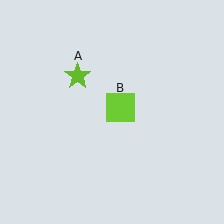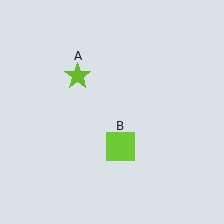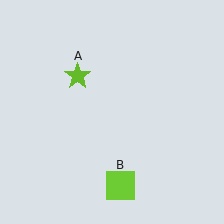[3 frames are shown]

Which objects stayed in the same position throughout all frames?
Lime star (object A) remained stationary.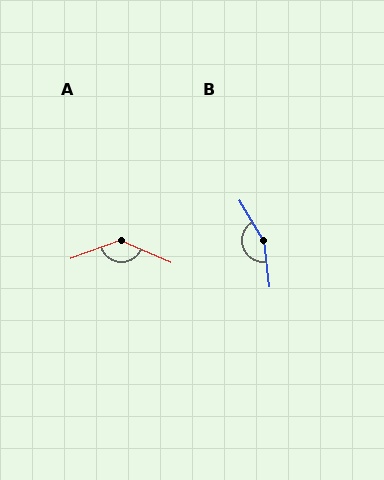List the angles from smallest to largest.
A (137°), B (156°).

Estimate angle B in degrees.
Approximately 156 degrees.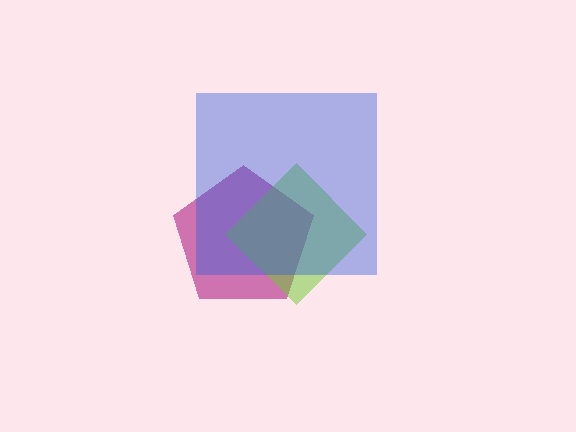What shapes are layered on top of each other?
The layered shapes are: a magenta pentagon, a lime diamond, a blue square.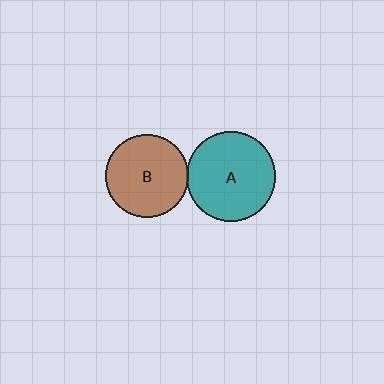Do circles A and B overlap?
Yes.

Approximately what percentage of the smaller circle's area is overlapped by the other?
Approximately 5%.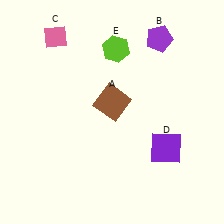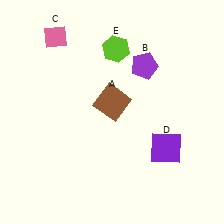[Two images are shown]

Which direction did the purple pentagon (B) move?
The purple pentagon (B) moved down.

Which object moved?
The purple pentagon (B) moved down.